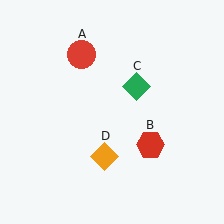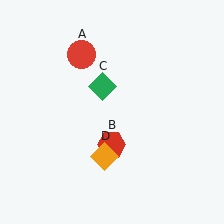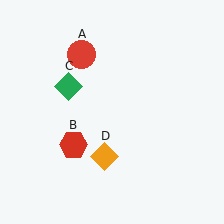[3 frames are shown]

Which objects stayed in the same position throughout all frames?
Red circle (object A) and orange diamond (object D) remained stationary.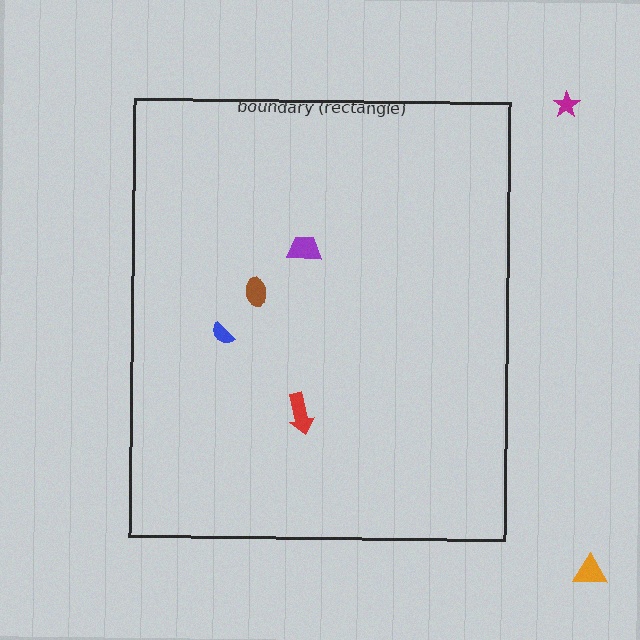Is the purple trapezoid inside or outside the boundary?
Inside.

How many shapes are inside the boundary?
4 inside, 2 outside.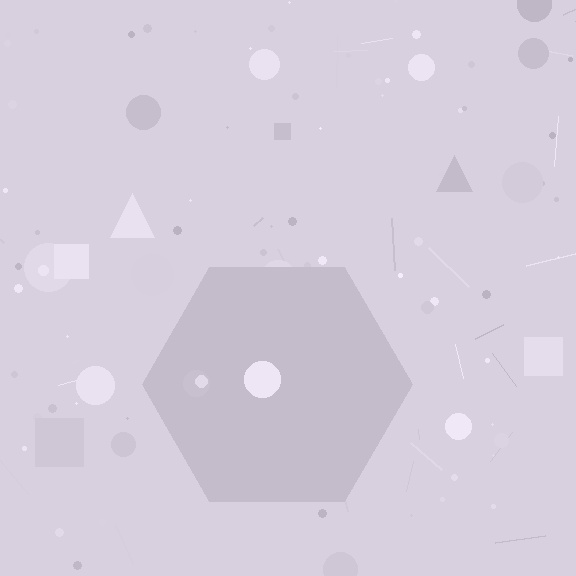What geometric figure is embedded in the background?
A hexagon is embedded in the background.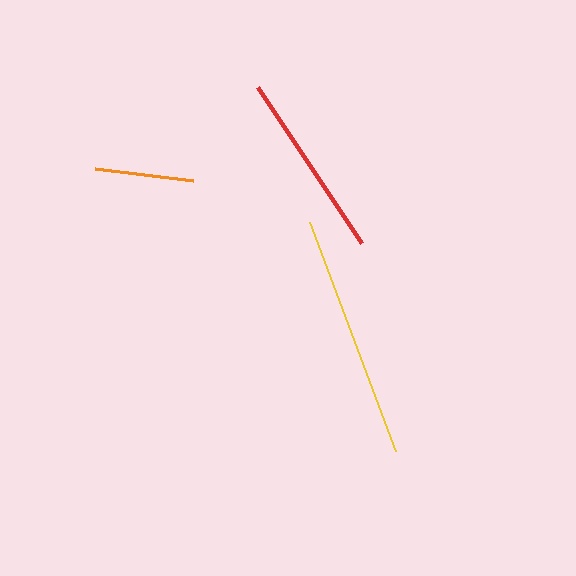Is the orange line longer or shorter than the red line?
The red line is longer than the orange line.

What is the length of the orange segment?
The orange segment is approximately 99 pixels long.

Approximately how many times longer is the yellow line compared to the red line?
The yellow line is approximately 1.3 times the length of the red line.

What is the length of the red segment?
The red segment is approximately 187 pixels long.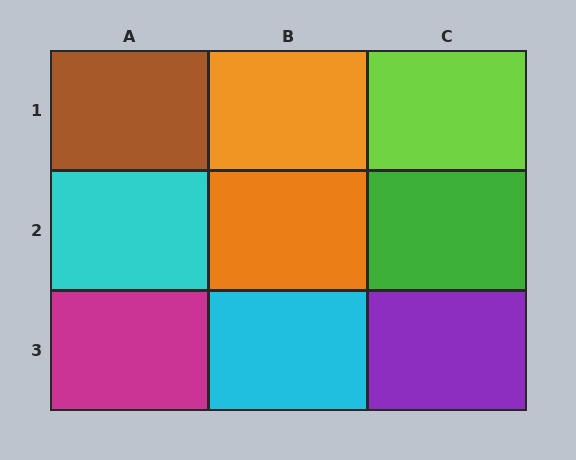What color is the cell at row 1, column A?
Brown.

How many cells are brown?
1 cell is brown.